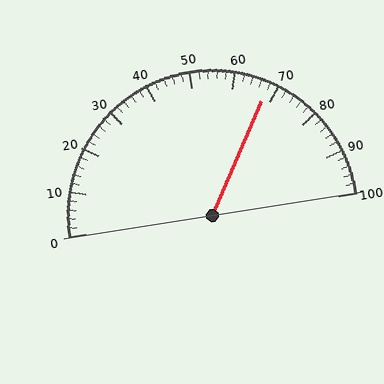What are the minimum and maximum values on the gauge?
The gauge ranges from 0 to 100.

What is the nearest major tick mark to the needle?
The nearest major tick mark is 70.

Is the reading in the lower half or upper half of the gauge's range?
The reading is in the upper half of the range (0 to 100).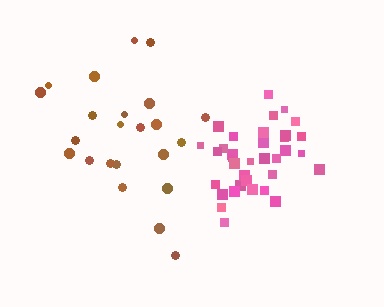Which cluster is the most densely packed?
Pink.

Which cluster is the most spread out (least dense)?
Brown.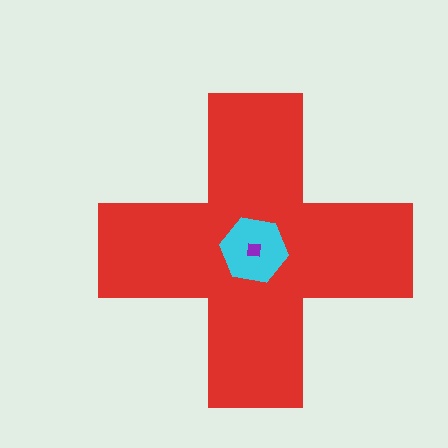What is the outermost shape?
The red cross.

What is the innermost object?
The purple square.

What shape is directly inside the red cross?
The cyan hexagon.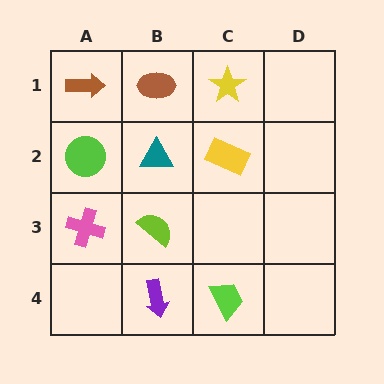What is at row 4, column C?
A lime trapezoid.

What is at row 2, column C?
A yellow rectangle.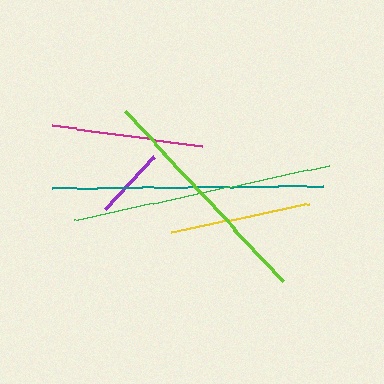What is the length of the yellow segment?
The yellow segment is approximately 140 pixels long.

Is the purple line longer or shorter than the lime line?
The lime line is longer than the purple line.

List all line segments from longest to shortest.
From longest to shortest: teal, green, lime, magenta, yellow, purple.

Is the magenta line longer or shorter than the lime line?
The lime line is longer than the magenta line.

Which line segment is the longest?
The teal line is the longest at approximately 271 pixels.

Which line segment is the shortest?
The purple line is the shortest at approximately 72 pixels.